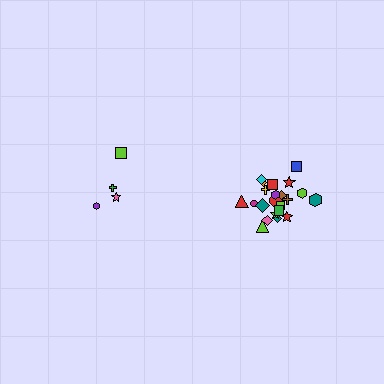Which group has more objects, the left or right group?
The right group.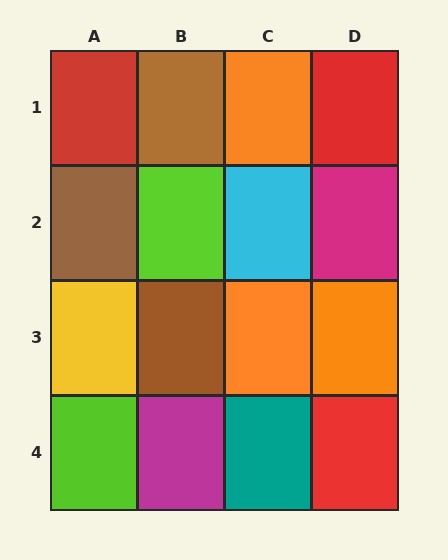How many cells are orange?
3 cells are orange.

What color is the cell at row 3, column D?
Orange.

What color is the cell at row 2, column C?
Cyan.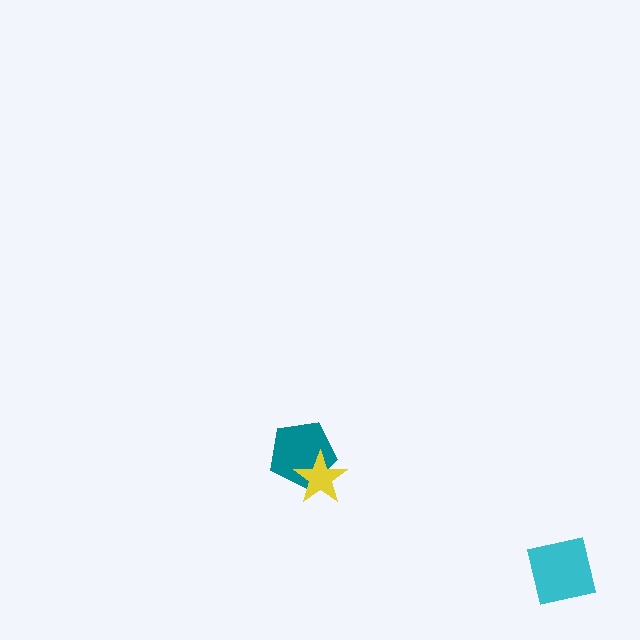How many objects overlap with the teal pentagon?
1 object overlaps with the teal pentagon.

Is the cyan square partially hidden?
No, no other shape covers it.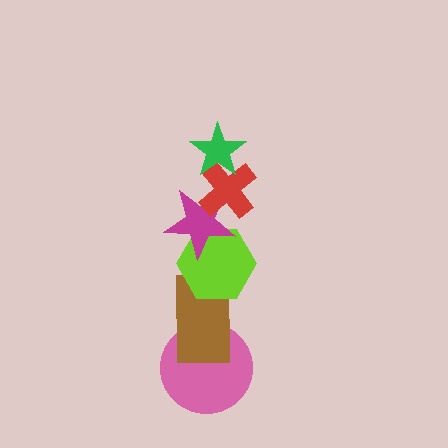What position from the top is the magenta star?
The magenta star is 3rd from the top.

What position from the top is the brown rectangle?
The brown rectangle is 5th from the top.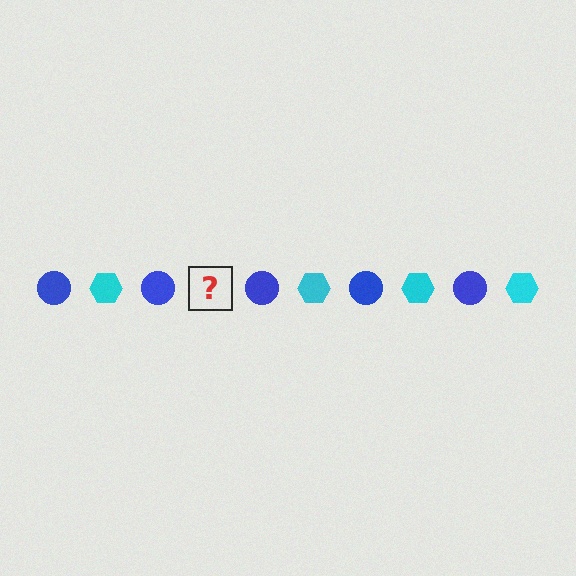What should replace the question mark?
The question mark should be replaced with a cyan hexagon.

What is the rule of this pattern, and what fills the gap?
The rule is that the pattern alternates between blue circle and cyan hexagon. The gap should be filled with a cyan hexagon.